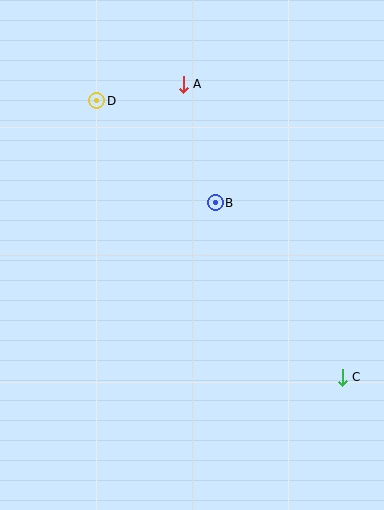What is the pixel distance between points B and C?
The distance between B and C is 216 pixels.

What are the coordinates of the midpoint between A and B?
The midpoint between A and B is at (199, 143).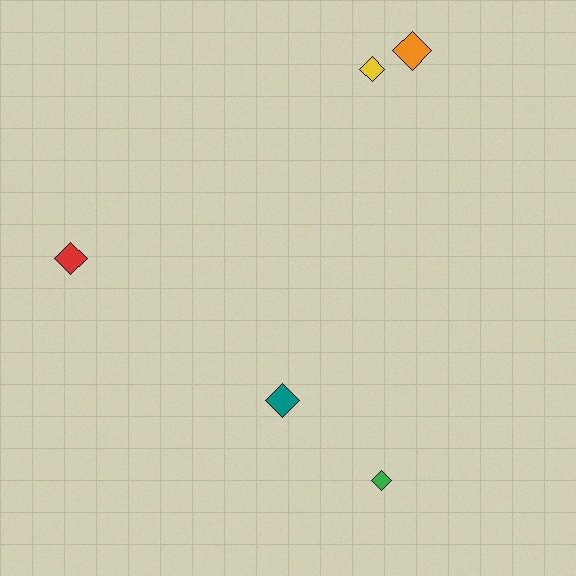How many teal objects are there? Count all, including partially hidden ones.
There is 1 teal object.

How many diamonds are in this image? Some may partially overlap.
There are 5 diamonds.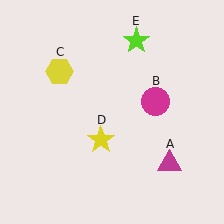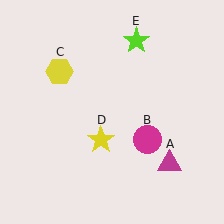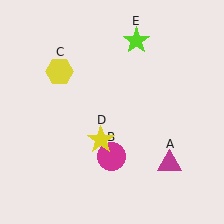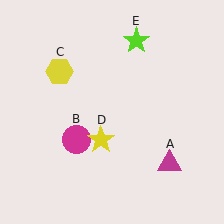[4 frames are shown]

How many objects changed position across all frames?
1 object changed position: magenta circle (object B).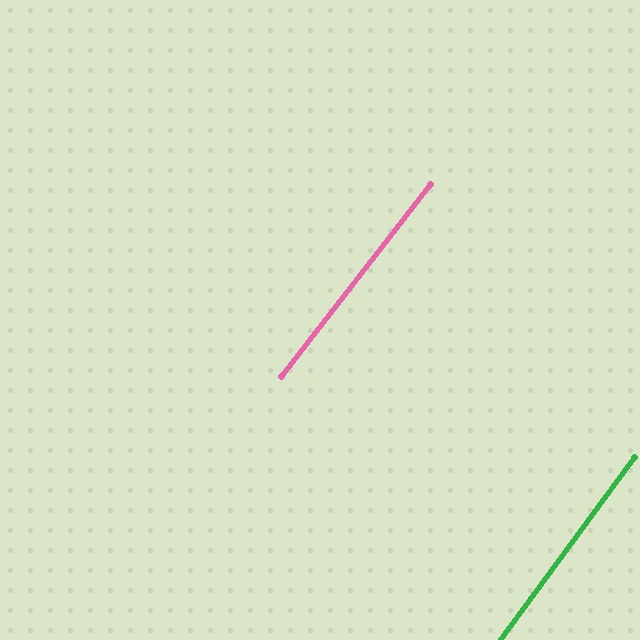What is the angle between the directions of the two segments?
Approximately 1 degree.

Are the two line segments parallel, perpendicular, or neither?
Parallel — their directions differ by only 1.4°.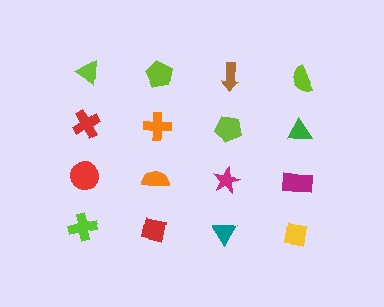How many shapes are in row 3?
4 shapes.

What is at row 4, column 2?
A red square.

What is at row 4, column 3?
A teal triangle.